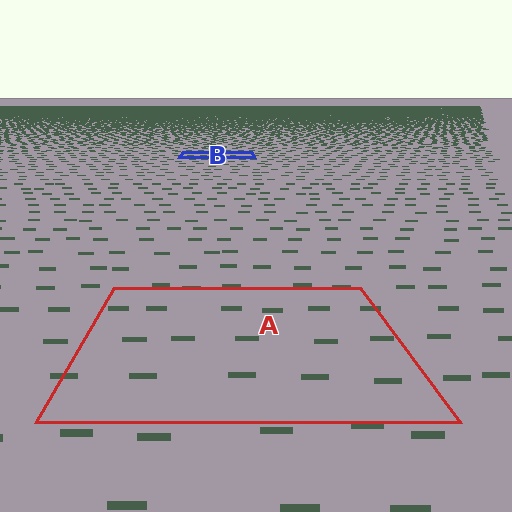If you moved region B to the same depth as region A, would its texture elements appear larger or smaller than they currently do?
They would appear larger. At a closer depth, the same texture elements are projected at a bigger on-screen size.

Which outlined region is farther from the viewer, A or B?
Region B is farther from the viewer — the texture elements inside it appear smaller and more densely packed.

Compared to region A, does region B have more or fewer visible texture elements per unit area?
Region B has more texture elements per unit area — they are packed more densely because it is farther away.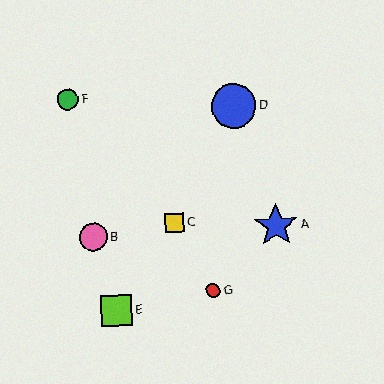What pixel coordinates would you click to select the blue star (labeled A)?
Click at (276, 226) to select the blue star A.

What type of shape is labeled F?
Shape F is a green circle.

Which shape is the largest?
The blue circle (labeled D) is the largest.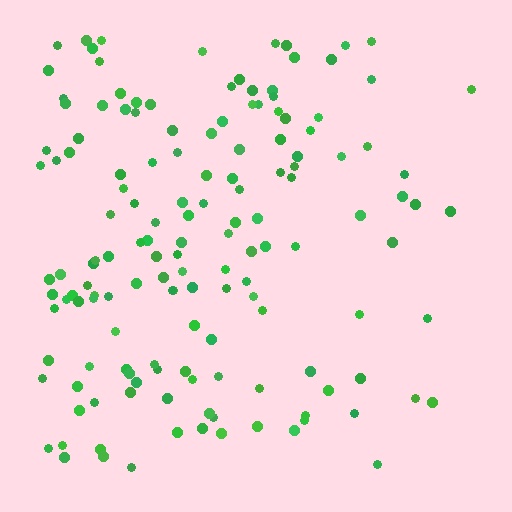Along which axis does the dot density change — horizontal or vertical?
Horizontal.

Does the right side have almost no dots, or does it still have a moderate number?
Still a moderate number, just noticeably fewer than the left.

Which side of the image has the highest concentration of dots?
The left.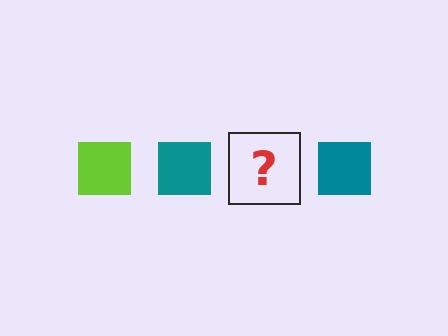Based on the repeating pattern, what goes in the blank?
The blank should be a lime square.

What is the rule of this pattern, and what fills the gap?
The rule is that the pattern cycles through lime, teal squares. The gap should be filled with a lime square.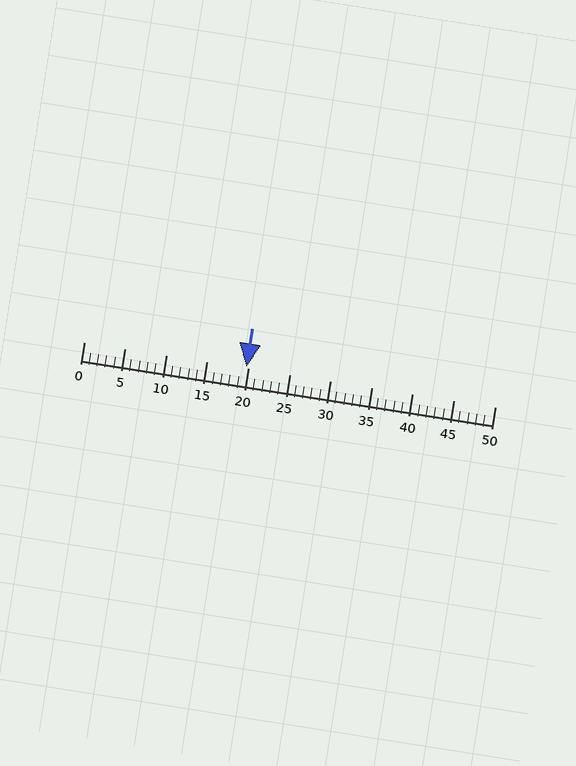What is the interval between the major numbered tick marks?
The major tick marks are spaced 5 units apart.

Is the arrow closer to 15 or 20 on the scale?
The arrow is closer to 20.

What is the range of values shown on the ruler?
The ruler shows values from 0 to 50.